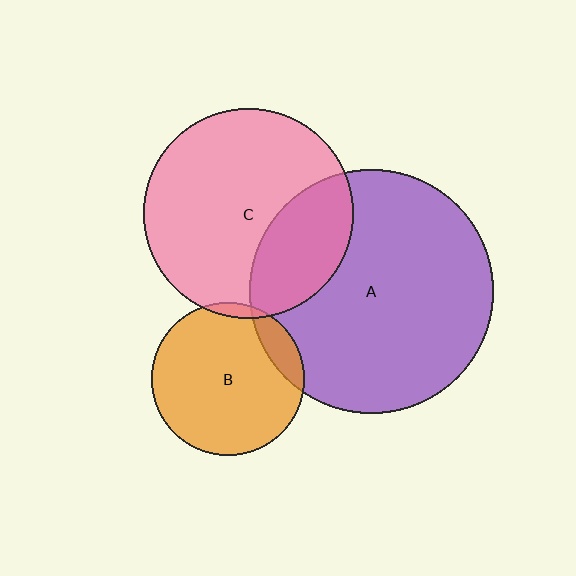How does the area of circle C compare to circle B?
Approximately 1.9 times.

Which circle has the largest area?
Circle A (purple).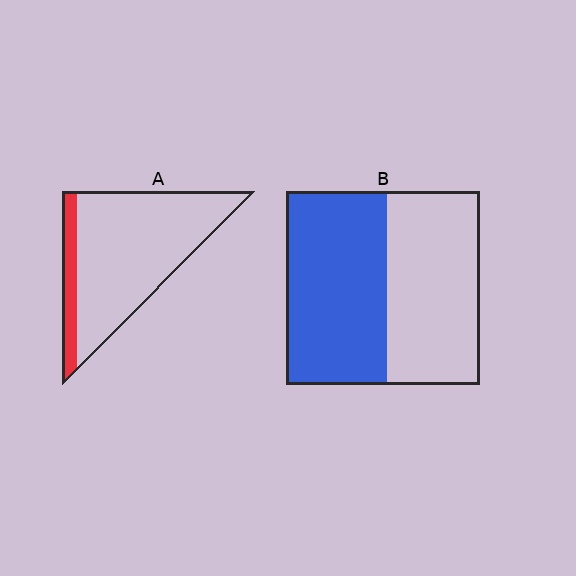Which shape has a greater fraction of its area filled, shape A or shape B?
Shape B.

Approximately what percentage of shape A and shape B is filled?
A is approximately 15% and B is approximately 50%.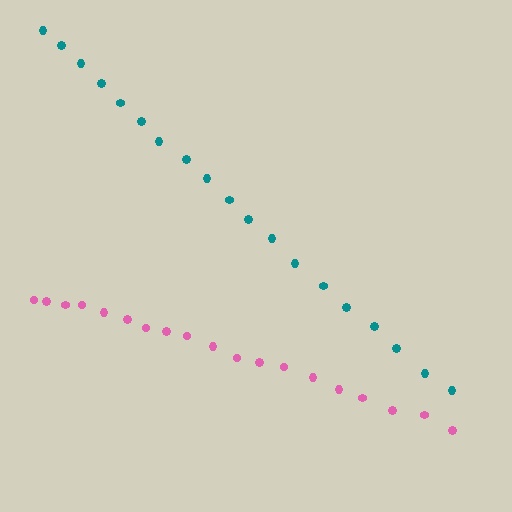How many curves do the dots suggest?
There are 2 distinct paths.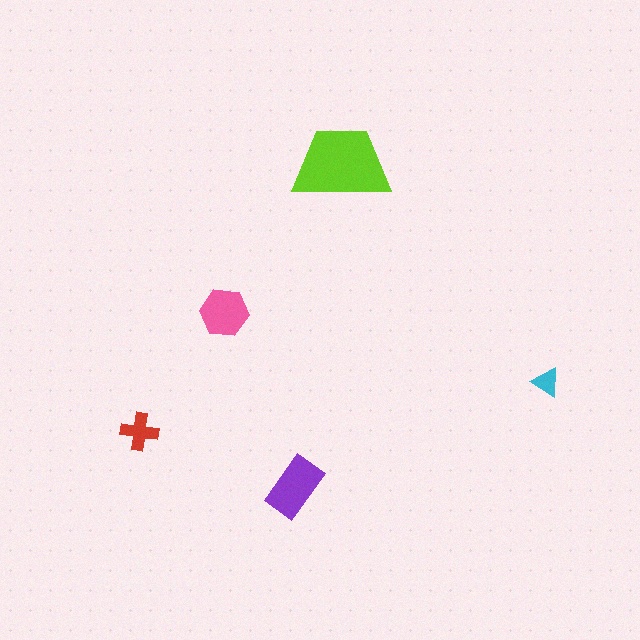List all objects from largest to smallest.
The lime trapezoid, the purple rectangle, the pink hexagon, the red cross, the cyan triangle.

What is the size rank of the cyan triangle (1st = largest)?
5th.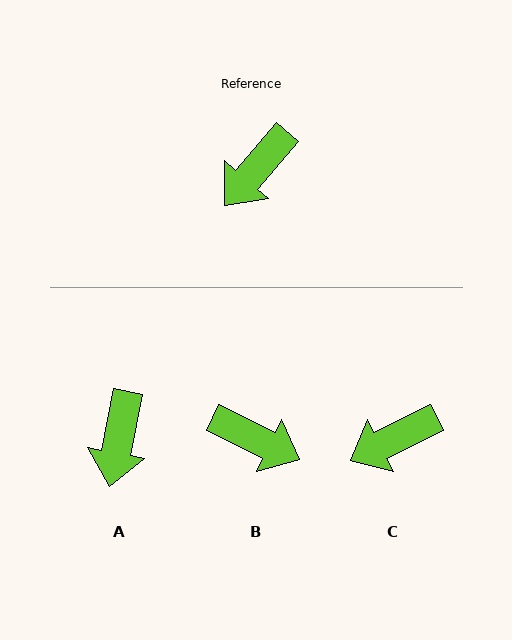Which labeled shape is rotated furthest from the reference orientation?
B, about 105 degrees away.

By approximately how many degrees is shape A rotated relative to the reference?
Approximately 30 degrees counter-clockwise.